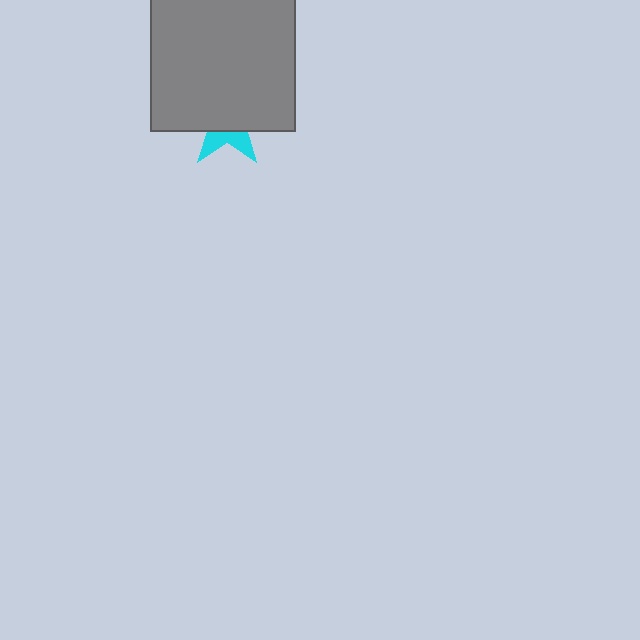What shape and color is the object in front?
The object in front is a gray rectangle.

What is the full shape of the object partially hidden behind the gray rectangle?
The partially hidden object is a cyan star.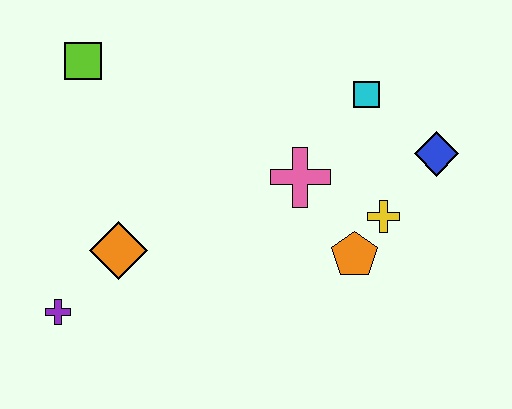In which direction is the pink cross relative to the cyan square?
The pink cross is below the cyan square.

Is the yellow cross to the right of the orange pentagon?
Yes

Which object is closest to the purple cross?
The orange diamond is closest to the purple cross.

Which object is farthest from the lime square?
The blue diamond is farthest from the lime square.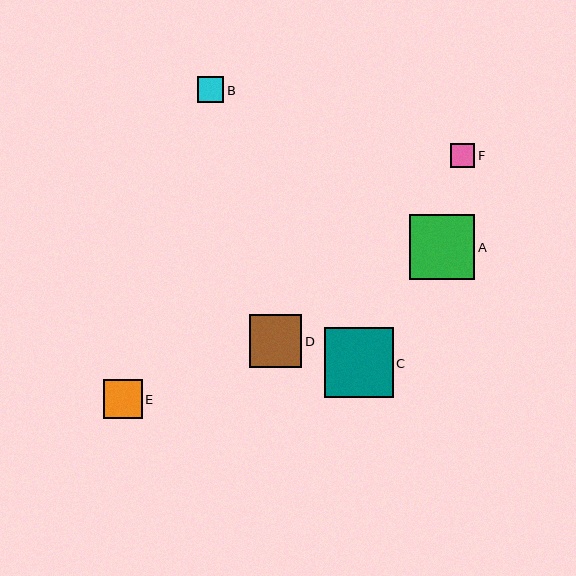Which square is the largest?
Square C is the largest with a size of approximately 69 pixels.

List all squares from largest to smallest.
From largest to smallest: C, A, D, E, B, F.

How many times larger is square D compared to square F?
Square D is approximately 2.2 times the size of square F.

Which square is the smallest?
Square F is the smallest with a size of approximately 24 pixels.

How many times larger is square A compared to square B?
Square A is approximately 2.5 times the size of square B.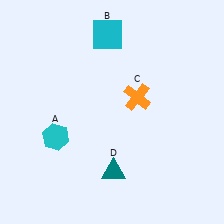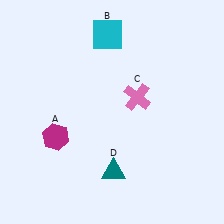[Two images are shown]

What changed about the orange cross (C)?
In Image 1, C is orange. In Image 2, it changed to pink.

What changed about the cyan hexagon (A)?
In Image 1, A is cyan. In Image 2, it changed to magenta.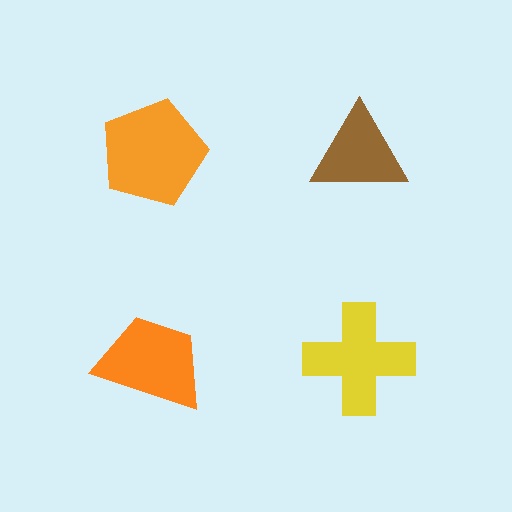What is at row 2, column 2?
A yellow cross.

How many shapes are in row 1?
2 shapes.